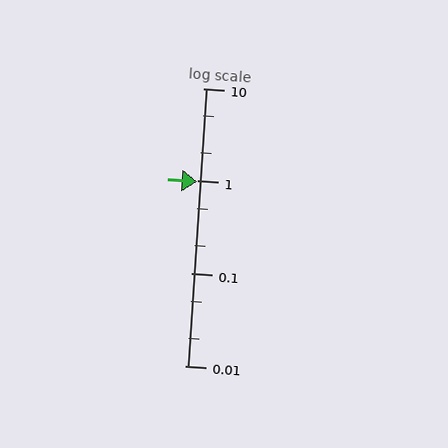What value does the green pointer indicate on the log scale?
The pointer indicates approximately 0.98.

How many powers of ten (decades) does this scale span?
The scale spans 3 decades, from 0.01 to 10.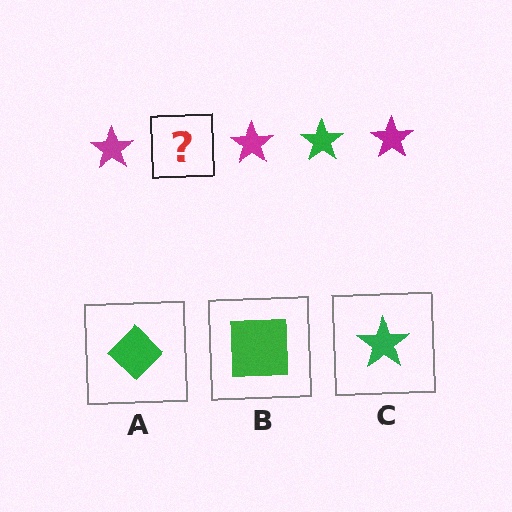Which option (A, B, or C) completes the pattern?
C.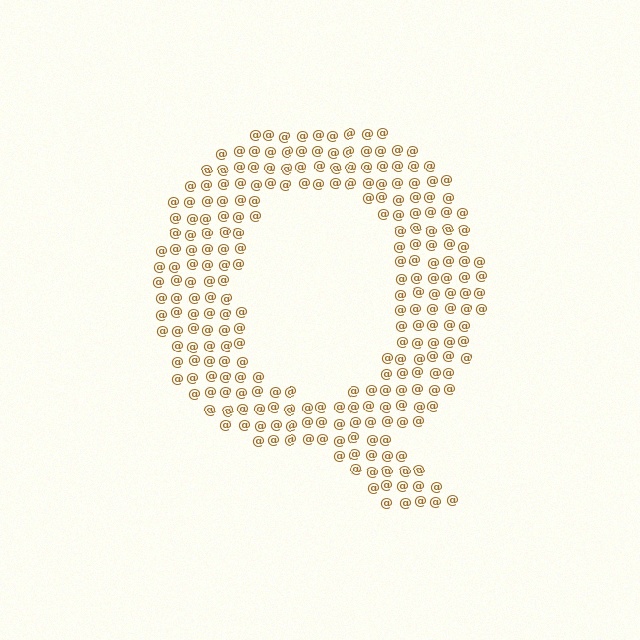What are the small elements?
The small elements are at signs.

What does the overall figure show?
The overall figure shows the letter Q.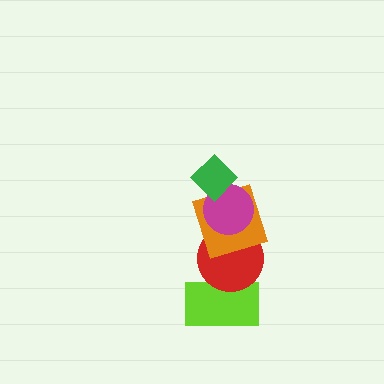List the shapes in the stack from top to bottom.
From top to bottom: the green diamond, the magenta circle, the orange square, the red circle, the lime rectangle.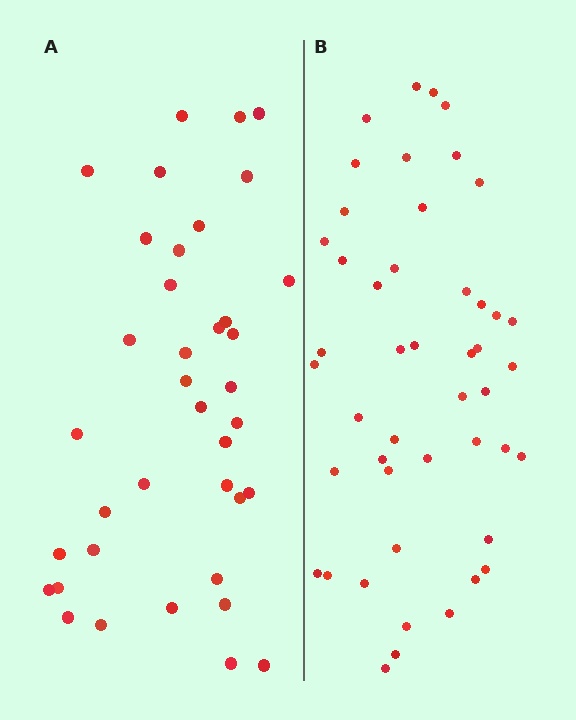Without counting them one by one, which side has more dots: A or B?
Region B (the right region) has more dots.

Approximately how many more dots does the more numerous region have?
Region B has roughly 8 or so more dots than region A.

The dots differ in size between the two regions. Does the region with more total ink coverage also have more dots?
No. Region A has more total ink coverage because its dots are larger, but region B actually contains more individual dots. Total area can be misleading — the number of items is what matters here.